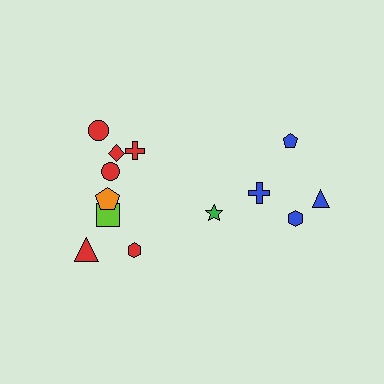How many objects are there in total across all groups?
There are 13 objects.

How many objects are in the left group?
There are 8 objects.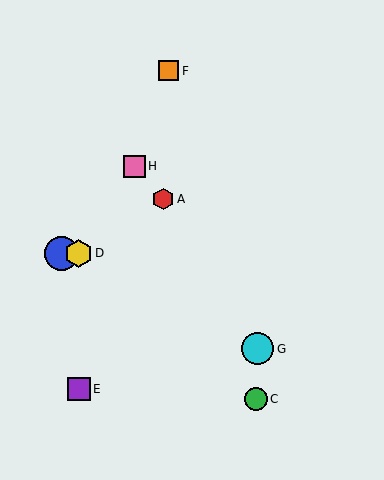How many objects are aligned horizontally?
2 objects (B, D) are aligned horizontally.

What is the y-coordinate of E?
Object E is at y≈389.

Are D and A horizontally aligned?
No, D is at y≈253 and A is at y≈199.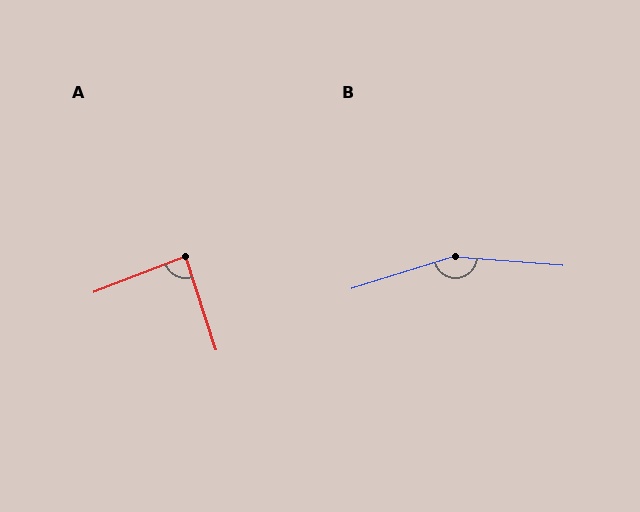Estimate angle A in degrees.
Approximately 87 degrees.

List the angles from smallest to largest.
A (87°), B (158°).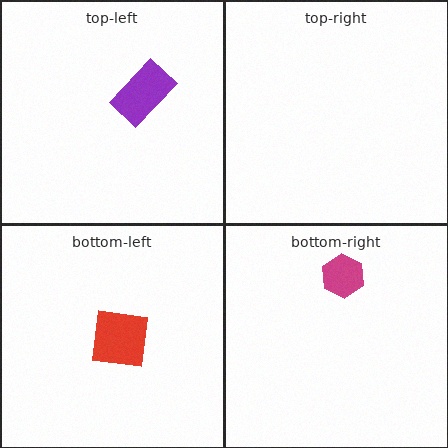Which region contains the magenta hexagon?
The bottom-right region.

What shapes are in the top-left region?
The purple rectangle.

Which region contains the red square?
The bottom-left region.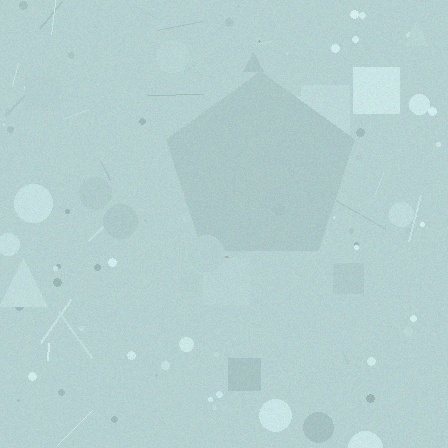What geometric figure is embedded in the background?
A pentagon is embedded in the background.